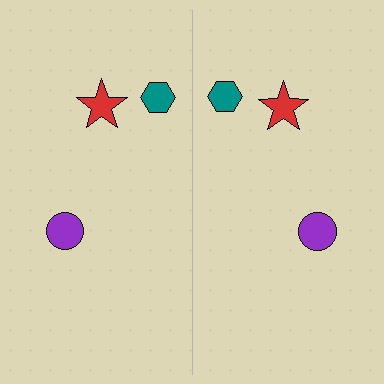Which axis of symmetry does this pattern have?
The pattern has a vertical axis of symmetry running through the center of the image.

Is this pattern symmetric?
Yes, this pattern has bilateral (reflection) symmetry.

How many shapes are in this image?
There are 6 shapes in this image.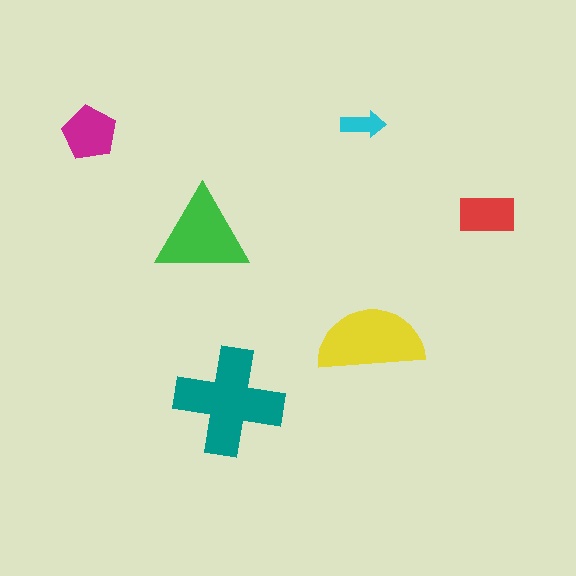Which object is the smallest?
The cyan arrow.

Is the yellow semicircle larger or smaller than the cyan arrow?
Larger.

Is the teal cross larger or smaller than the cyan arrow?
Larger.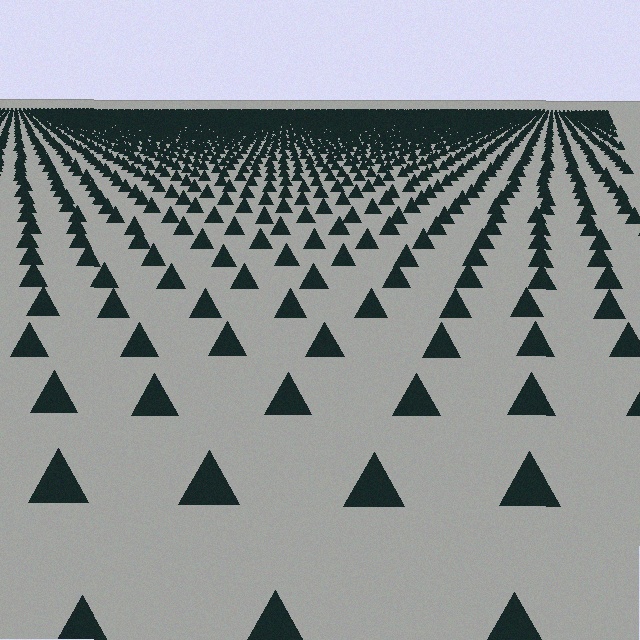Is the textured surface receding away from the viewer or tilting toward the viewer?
The surface is receding away from the viewer. Texture elements get smaller and denser toward the top.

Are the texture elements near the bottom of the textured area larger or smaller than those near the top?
Larger. Near the bottom, elements are closer to the viewer and appear at a bigger on-screen size.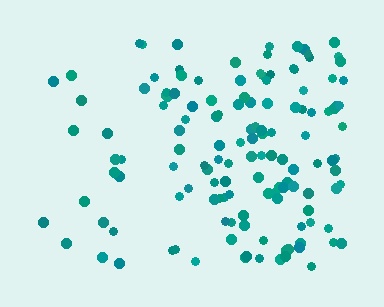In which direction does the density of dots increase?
From left to right, with the right side densest.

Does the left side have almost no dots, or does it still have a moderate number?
Still a moderate number, just noticeably fewer than the right.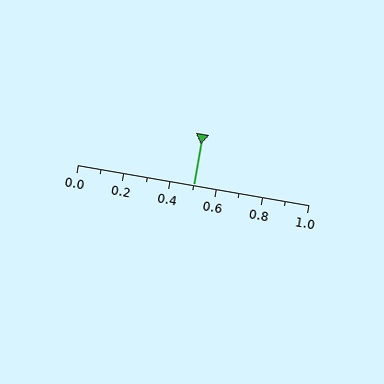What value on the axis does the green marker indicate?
The marker indicates approximately 0.5.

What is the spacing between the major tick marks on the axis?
The major ticks are spaced 0.2 apart.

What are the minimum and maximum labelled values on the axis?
The axis runs from 0.0 to 1.0.